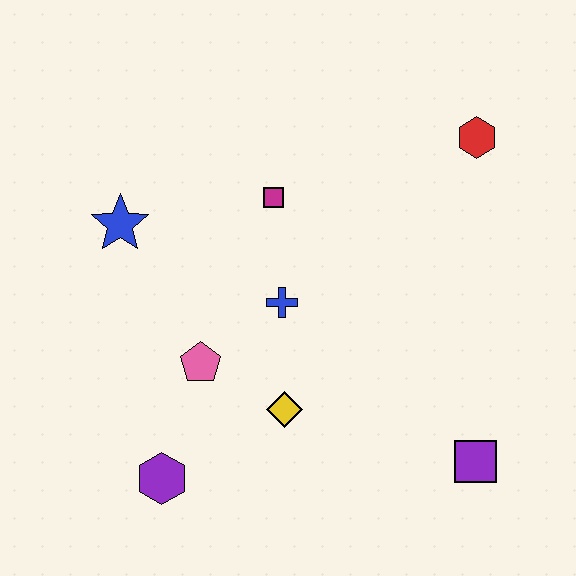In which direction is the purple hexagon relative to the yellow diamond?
The purple hexagon is to the left of the yellow diamond.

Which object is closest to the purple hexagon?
The pink pentagon is closest to the purple hexagon.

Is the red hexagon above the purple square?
Yes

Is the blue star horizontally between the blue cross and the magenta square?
No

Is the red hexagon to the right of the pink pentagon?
Yes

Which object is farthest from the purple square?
The blue star is farthest from the purple square.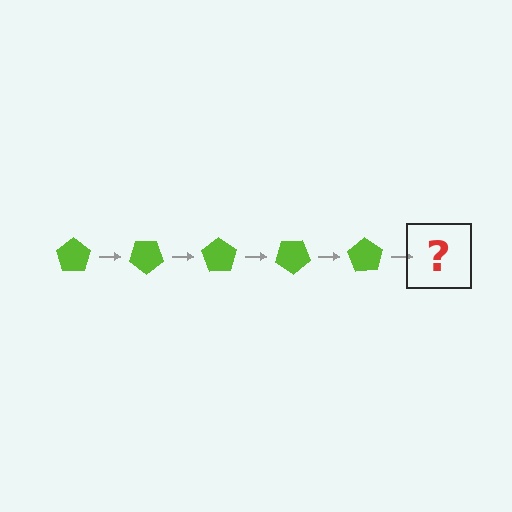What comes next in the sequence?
The next element should be a lime pentagon rotated 175 degrees.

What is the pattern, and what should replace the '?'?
The pattern is that the pentagon rotates 35 degrees each step. The '?' should be a lime pentagon rotated 175 degrees.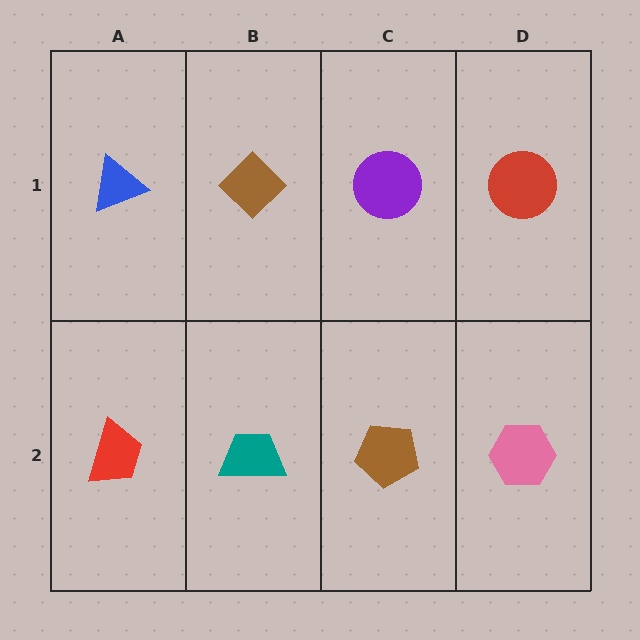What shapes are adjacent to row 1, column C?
A brown pentagon (row 2, column C), a brown diamond (row 1, column B), a red circle (row 1, column D).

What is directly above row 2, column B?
A brown diamond.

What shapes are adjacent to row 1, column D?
A pink hexagon (row 2, column D), a purple circle (row 1, column C).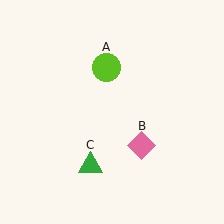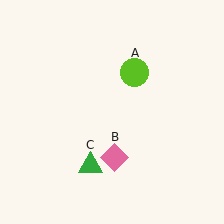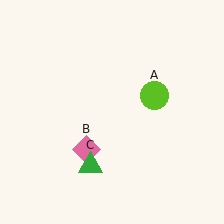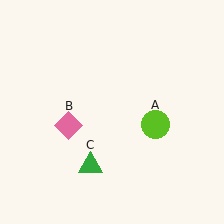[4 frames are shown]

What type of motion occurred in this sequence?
The lime circle (object A), pink diamond (object B) rotated clockwise around the center of the scene.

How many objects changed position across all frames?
2 objects changed position: lime circle (object A), pink diamond (object B).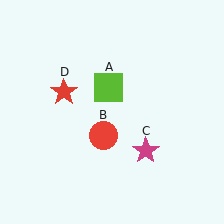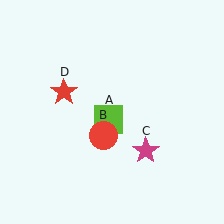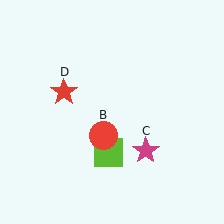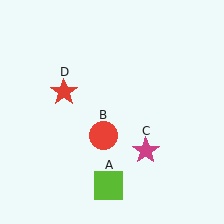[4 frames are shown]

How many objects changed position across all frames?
1 object changed position: lime square (object A).